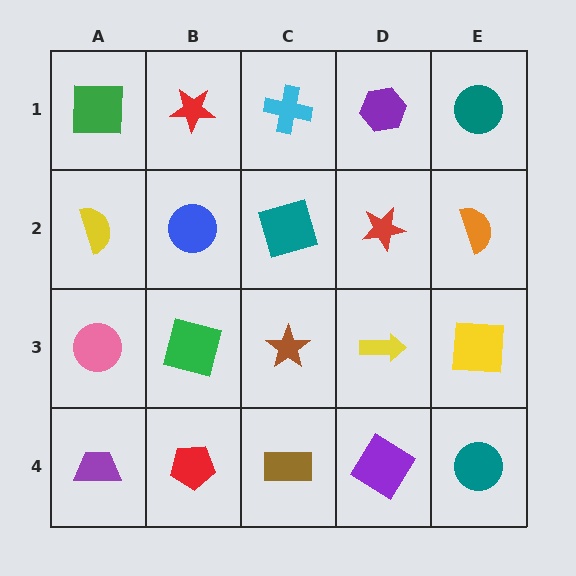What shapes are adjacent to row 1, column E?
An orange semicircle (row 2, column E), a purple hexagon (row 1, column D).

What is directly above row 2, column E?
A teal circle.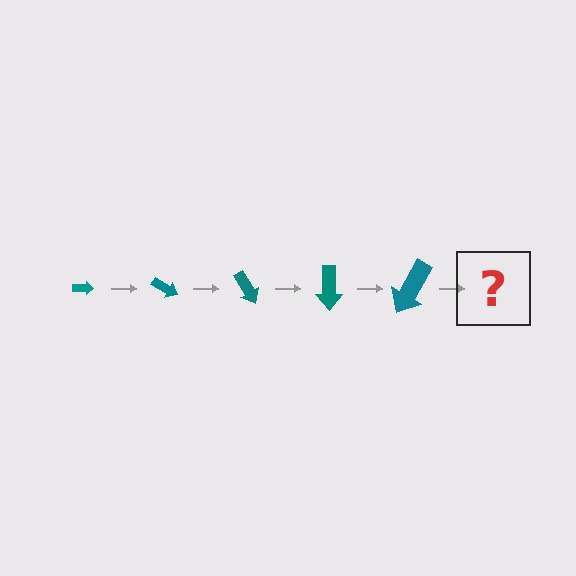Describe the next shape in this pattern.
It should be an arrow, larger than the previous one and rotated 150 degrees from the start.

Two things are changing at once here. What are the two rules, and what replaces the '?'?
The two rules are that the arrow grows larger each step and it rotates 30 degrees each step. The '?' should be an arrow, larger than the previous one and rotated 150 degrees from the start.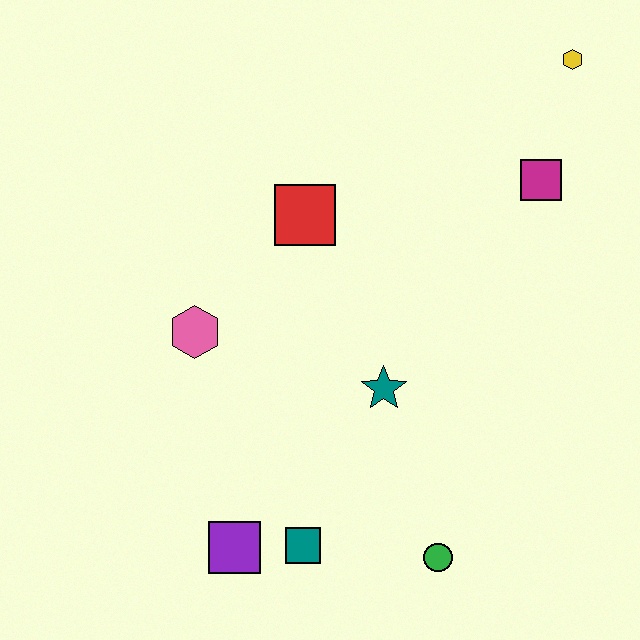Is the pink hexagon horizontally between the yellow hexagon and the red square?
No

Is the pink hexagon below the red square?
Yes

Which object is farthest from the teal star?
The yellow hexagon is farthest from the teal star.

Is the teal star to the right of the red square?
Yes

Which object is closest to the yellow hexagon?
The magenta square is closest to the yellow hexagon.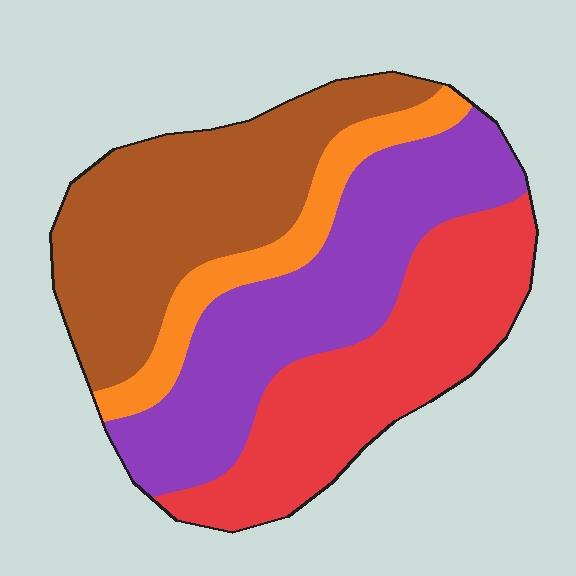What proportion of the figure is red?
Red covers roughly 30% of the figure.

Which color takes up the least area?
Orange, at roughly 10%.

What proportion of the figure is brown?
Brown covers 30% of the figure.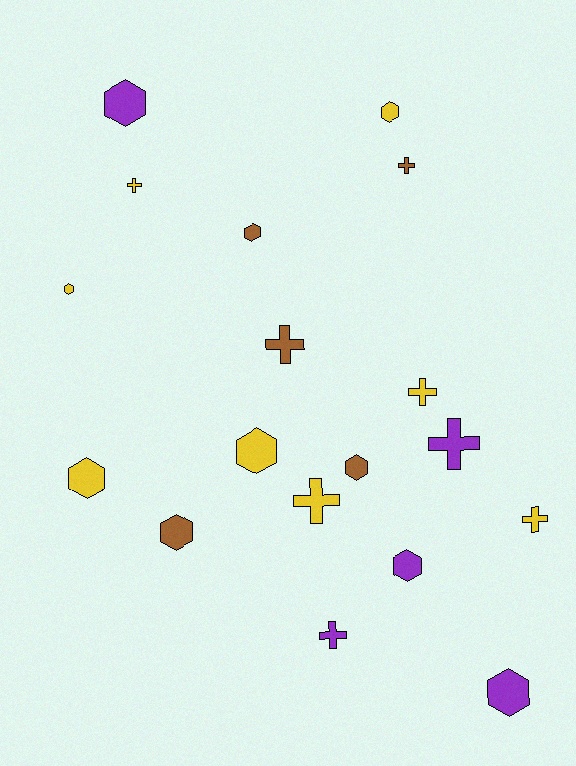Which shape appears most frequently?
Hexagon, with 10 objects.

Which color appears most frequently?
Yellow, with 8 objects.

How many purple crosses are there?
There are 2 purple crosses.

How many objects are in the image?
There are 18 objects.